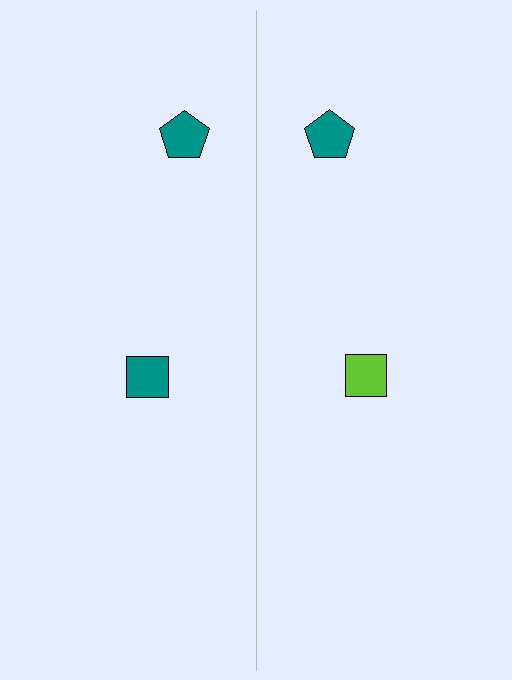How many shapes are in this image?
There are 4 shapes in this image.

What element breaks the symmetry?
The lime square on the right side breaks the symmetry — its mirror counterpart is teal.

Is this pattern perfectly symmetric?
No, the pattern is not perfectly symmetric. The lime square on the right side breaks the symmetry — its mirror counterpart is teal.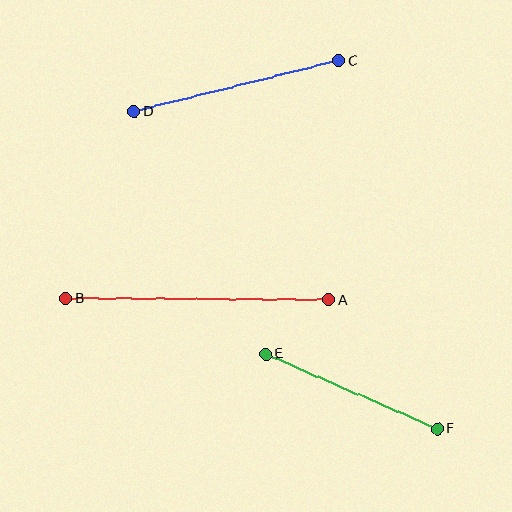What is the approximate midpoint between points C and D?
The midpoint is at approximately (237, 86) pixels.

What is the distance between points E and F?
The distance is approximately 187 pixels.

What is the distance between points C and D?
The distance is approximately 211 pixels.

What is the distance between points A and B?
The distance is approximately 263 pixels.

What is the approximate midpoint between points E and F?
The midpoint is at approximately (352, 392) pixels.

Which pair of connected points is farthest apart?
Points A and B are farthest apart.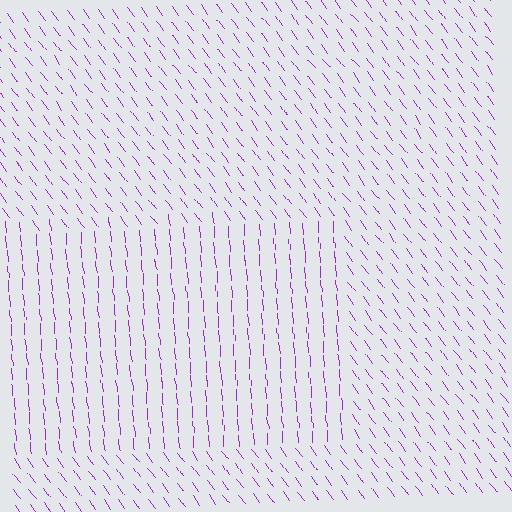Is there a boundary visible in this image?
Yes, there is a texture boundary formed by a change in line orientation.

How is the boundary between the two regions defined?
The boundary is defined purely by a change in line orientation (approximately 31 degrees difference). All lines are the same color and thickness.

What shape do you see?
I see a rectangle.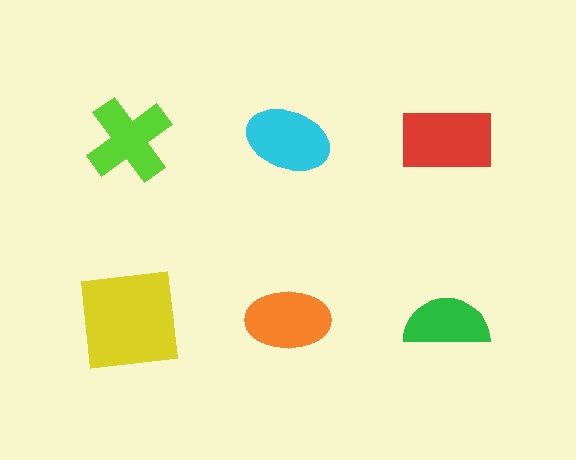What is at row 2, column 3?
A green semicircle.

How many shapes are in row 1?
3 shapes.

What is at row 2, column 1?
A yellow square.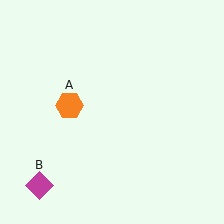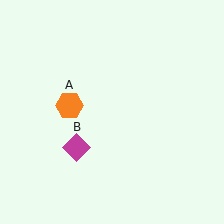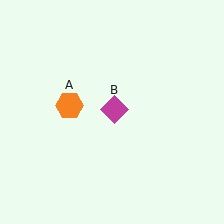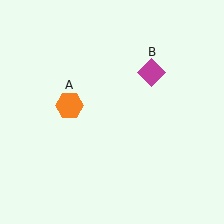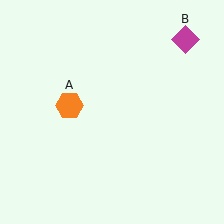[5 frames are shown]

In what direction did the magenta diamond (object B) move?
The magenta diamond (object B) moved up and to the right.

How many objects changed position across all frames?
1 object changed position: magenta diamond (object B).